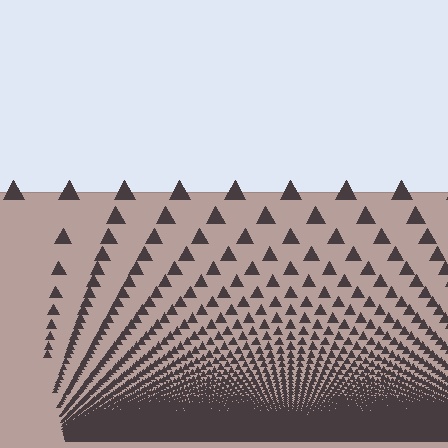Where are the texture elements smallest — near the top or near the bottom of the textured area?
Near the bottom.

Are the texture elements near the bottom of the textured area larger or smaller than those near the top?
Smaller. The gradient is inverted — elements near the bottom are smaller and denser.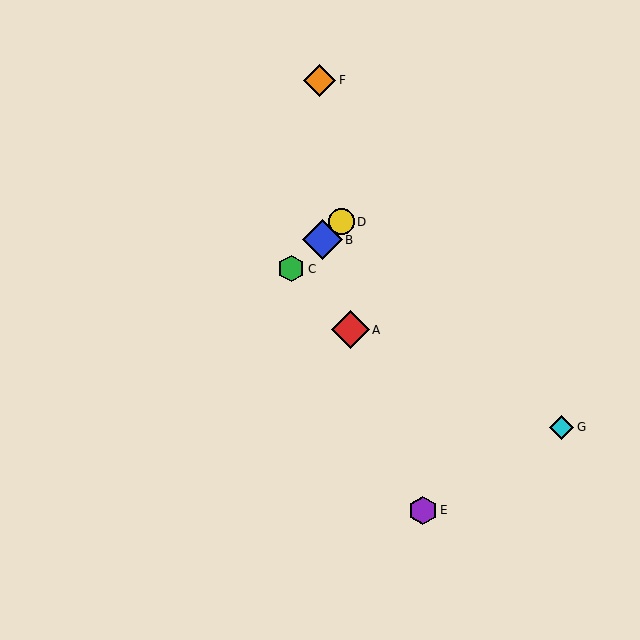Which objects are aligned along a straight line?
Objects B, C, D are aligned along a straight line.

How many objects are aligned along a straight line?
3 objects (B, C, D) are aligned along a straight line.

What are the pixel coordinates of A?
Object A is at (351, 330).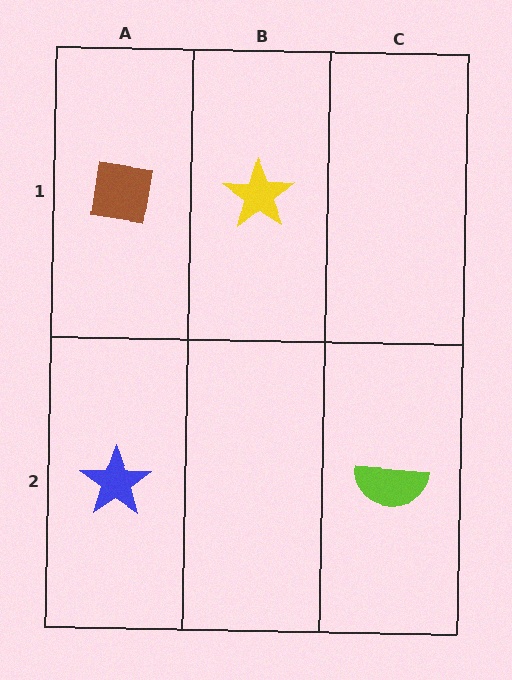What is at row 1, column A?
A brown square.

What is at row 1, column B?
A yellow star.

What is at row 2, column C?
A lime semicircle.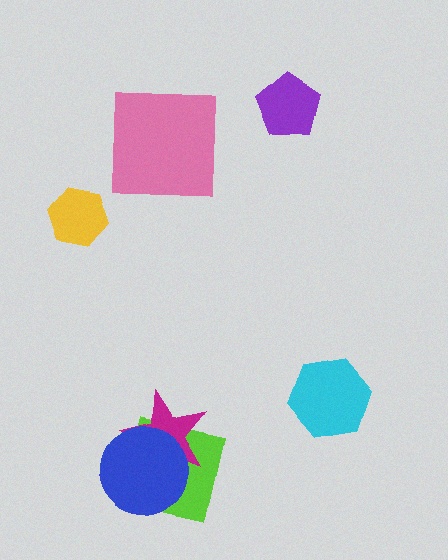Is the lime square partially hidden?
Yes, it is partially covered by another shape.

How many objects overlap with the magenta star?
2 objects overlap with the magenta star.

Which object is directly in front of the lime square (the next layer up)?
The magenta star is directly in front of the lime square.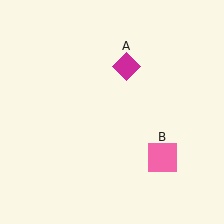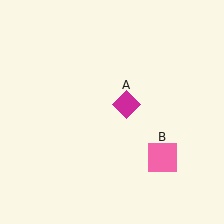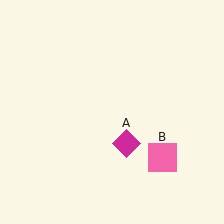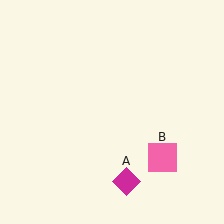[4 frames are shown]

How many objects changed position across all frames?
1 object changed position: magenta diamond (object A).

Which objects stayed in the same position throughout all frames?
Pink square (object B) remained stationary.